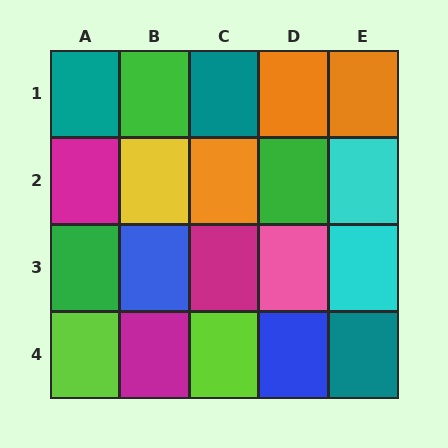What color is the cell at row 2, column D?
Green.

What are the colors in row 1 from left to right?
Teal, green, teal, orange, orange.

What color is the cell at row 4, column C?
Lime.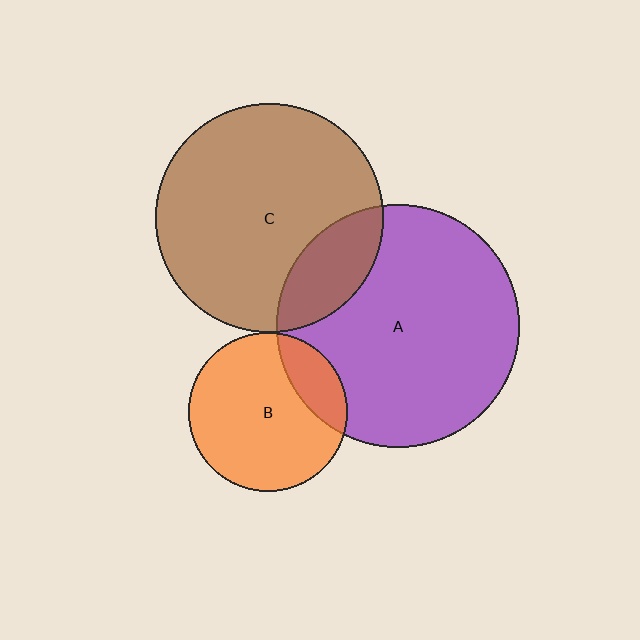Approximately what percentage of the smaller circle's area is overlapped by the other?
Approximately 20%.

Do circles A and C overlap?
Yes.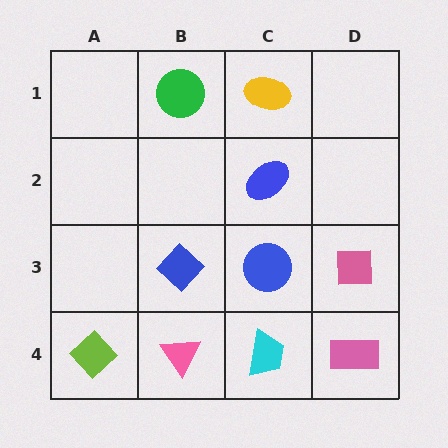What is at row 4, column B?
A pink triangle.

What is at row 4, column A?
A lime diamond.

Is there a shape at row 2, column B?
No, that cell is empty.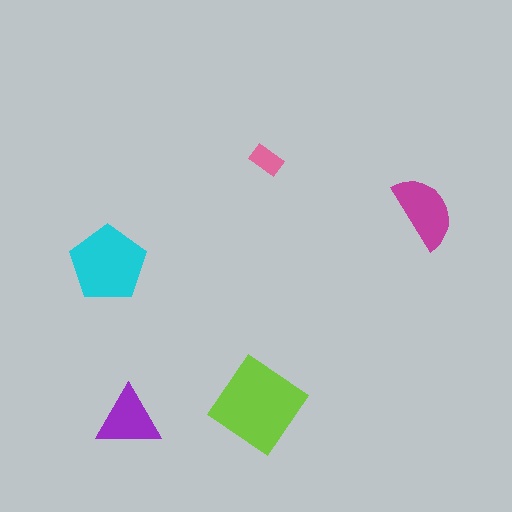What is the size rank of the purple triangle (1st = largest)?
4th.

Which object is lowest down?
The purple triangle is bottommost.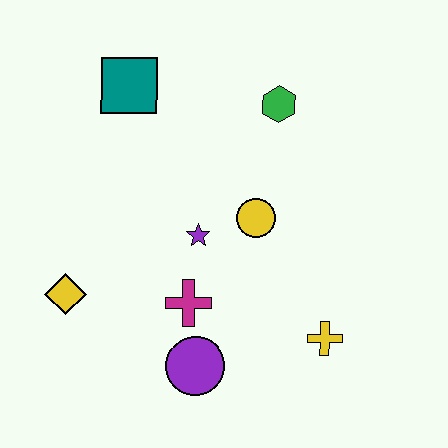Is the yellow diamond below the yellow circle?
Yes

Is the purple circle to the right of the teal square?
Yes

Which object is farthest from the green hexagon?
The yellow diamond is farthest from the green hexagon.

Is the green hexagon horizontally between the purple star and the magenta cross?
No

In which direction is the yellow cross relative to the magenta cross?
The yellow cross is to the right of the magenta cross.